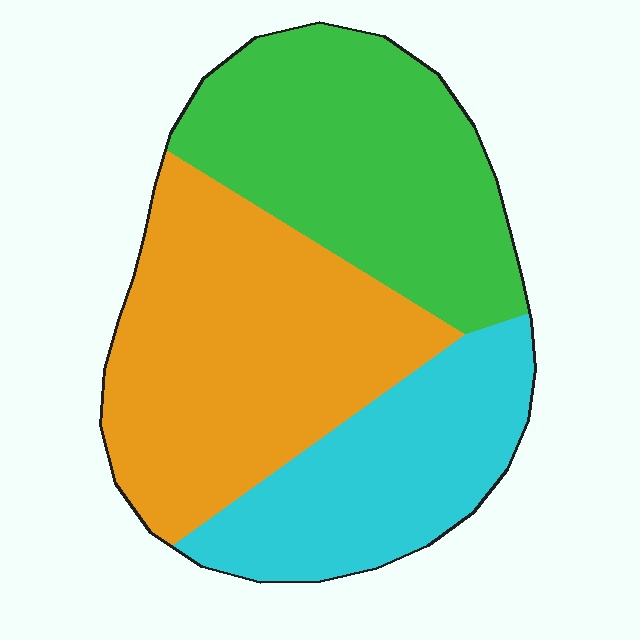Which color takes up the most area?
Orange, at roughly 40%.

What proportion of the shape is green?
Green takes up about one third (1/3) of the shape.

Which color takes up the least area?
Cyan, at roughly 25%.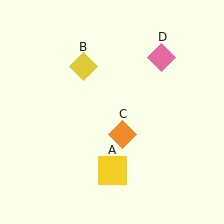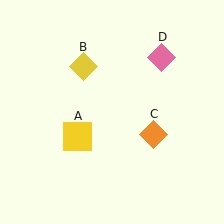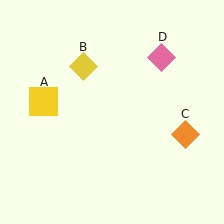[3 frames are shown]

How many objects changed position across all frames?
2 objects changed position: yellow square (object A), orange diamond (object C).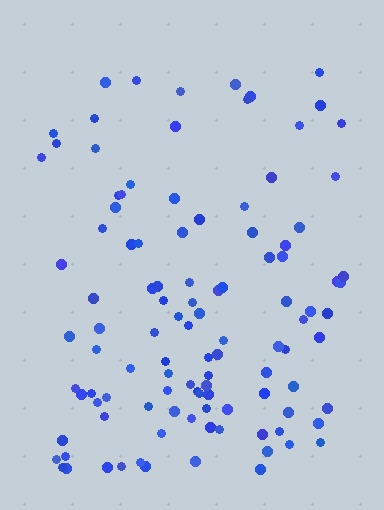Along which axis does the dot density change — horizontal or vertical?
Vertical.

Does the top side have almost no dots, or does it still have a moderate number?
Still a moderate number, just noticeably fewer than the bottom.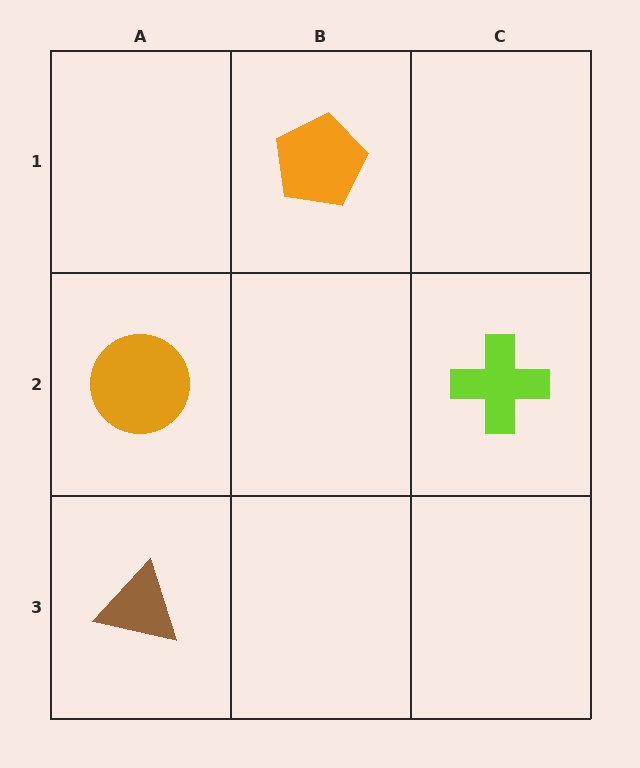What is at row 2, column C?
A lime cross.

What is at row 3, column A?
A brown triangle.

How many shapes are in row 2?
2 shapes.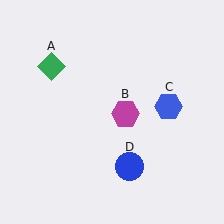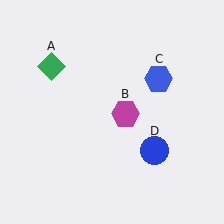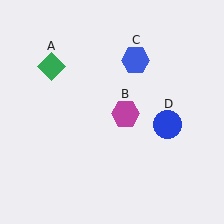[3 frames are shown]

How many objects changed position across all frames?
2 objects changed position: blue hexagon (object C), blue circle (object D).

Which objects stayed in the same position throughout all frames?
Green diamond (object A) and magenta hexagon (object B) remained stationary.